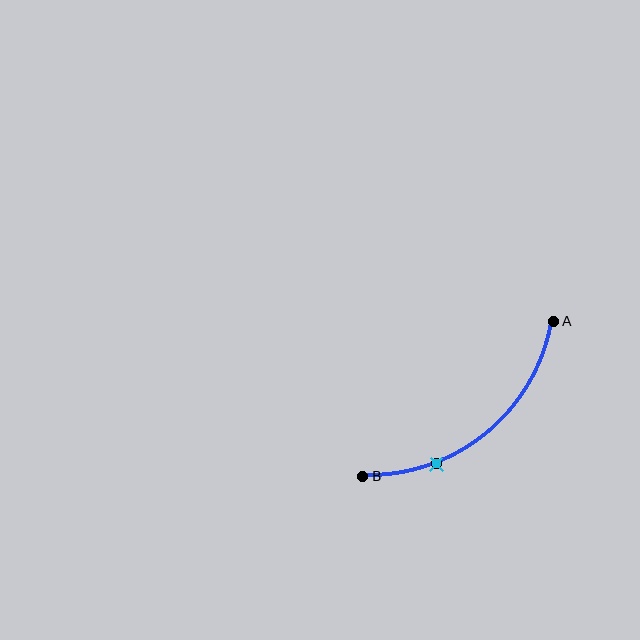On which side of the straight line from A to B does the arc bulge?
The arc bulges below and to the right of the straight line connecting A and B.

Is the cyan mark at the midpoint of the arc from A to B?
No. The cyan mark lies on the arc but is closer to endpoint B. The arc midpoint would be at the point on the curve equidistant along the arc from both A and B.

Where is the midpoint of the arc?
The arc midpoint is the point on the curve farthest from the straight line joining A and B. It sits below and to the right of that line.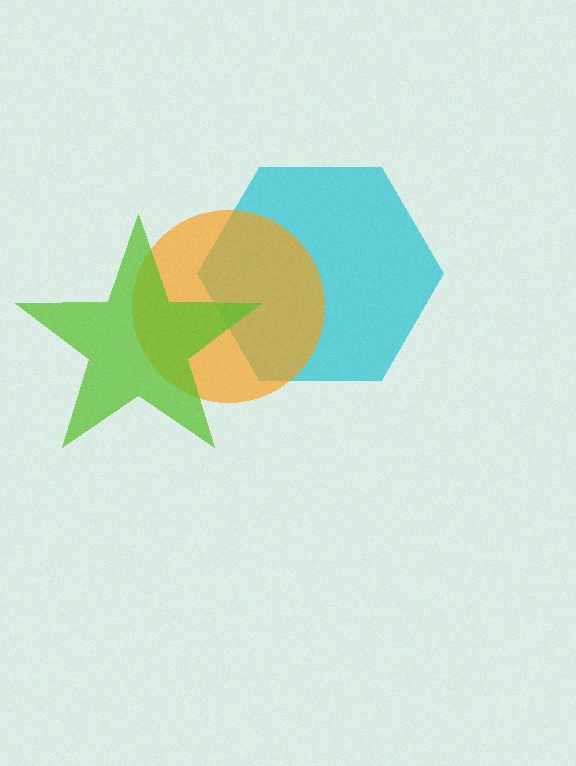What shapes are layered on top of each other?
The layered shapes are: a cyan hexagon, an orange circle, a lime star.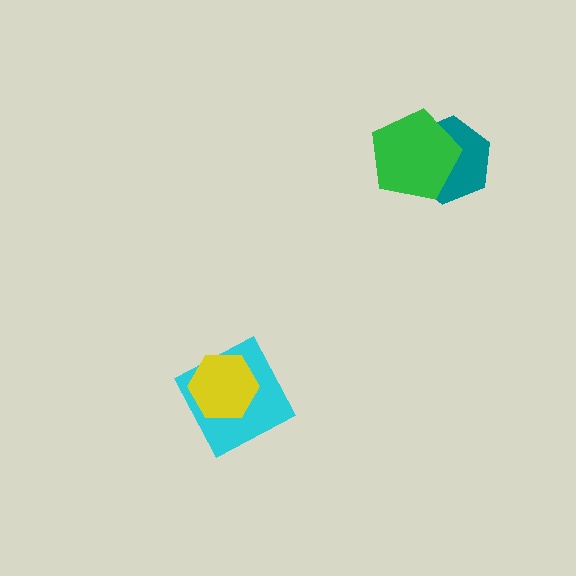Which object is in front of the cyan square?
The yellow hexagon is in front of the cyan square.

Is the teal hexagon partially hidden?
Yes, it is partially covered by another shape.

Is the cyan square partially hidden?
Yes, it is partially covered by another shape.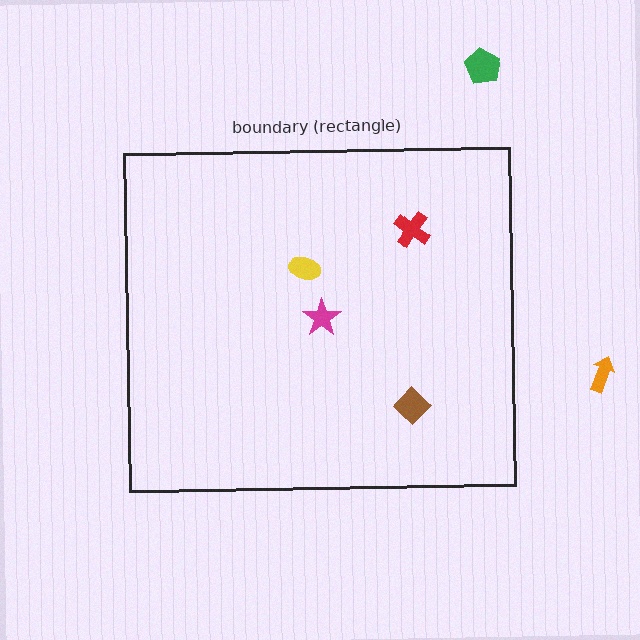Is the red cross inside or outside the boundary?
Inside.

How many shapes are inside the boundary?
4 inside, 2 outside.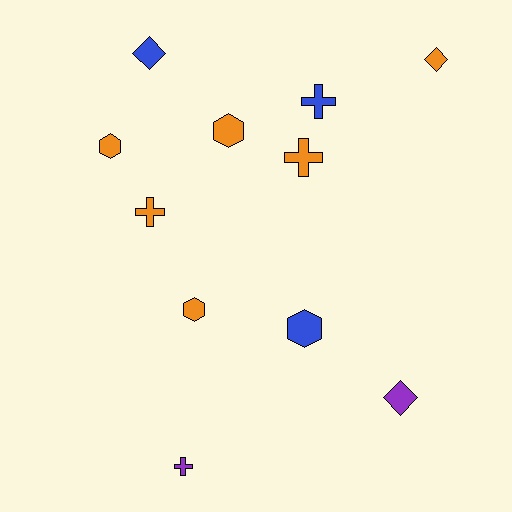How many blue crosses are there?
There is 1 blue cross.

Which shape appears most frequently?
Hexagon, with 4 objects.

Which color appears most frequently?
Orange, with 6 objects.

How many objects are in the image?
There are 11 objects.